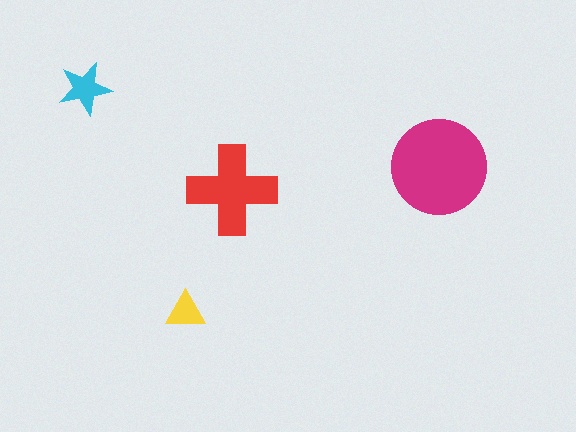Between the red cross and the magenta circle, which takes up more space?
The magenta circle.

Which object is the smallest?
The yellow triangle.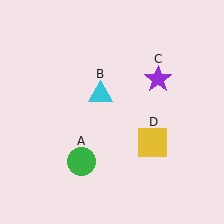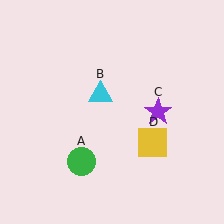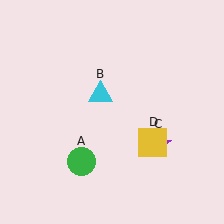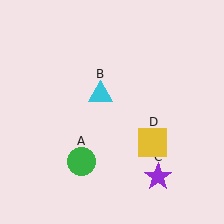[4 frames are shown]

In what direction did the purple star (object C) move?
The purple star (object C) moved down.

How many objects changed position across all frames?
1 object changed position: purple star (object C).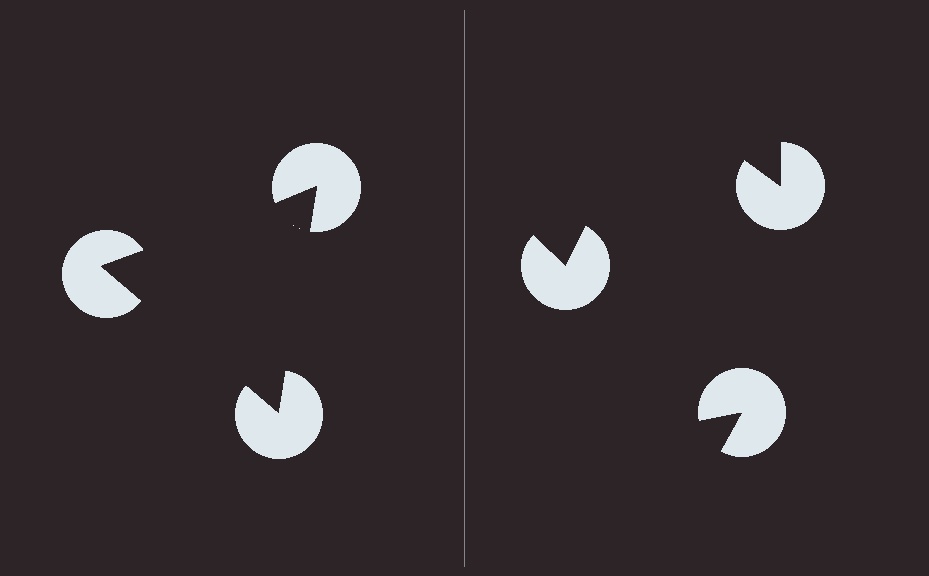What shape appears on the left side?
An illusory triangle.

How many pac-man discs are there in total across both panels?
6 — 3 on each side.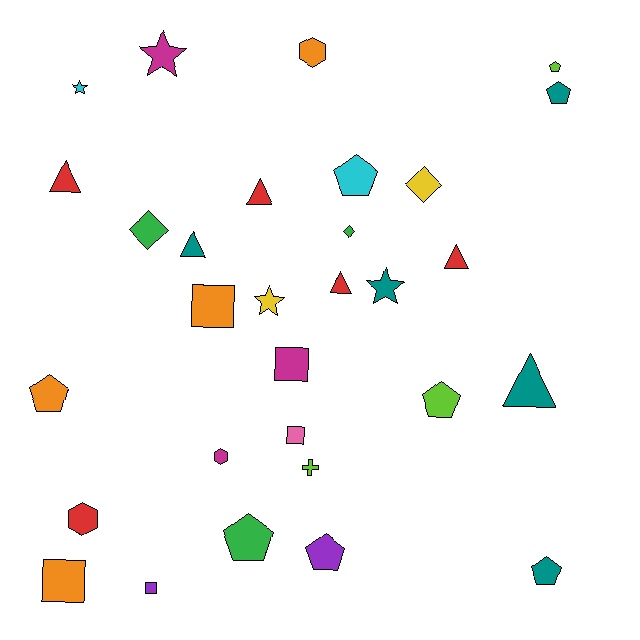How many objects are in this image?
There are 30 objects.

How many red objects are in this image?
There are 5 red objects.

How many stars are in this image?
There are 4 stars.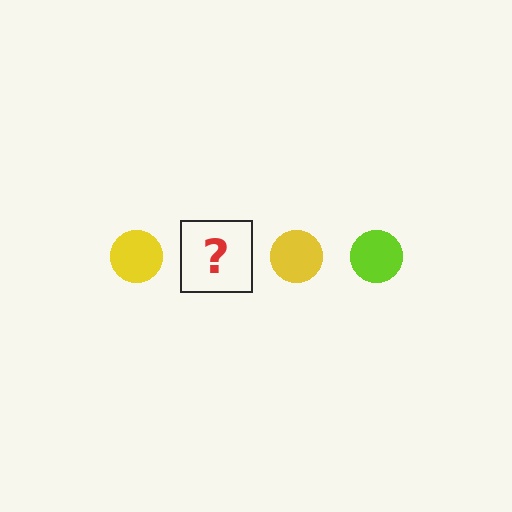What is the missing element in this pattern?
The missing element is a lime circle.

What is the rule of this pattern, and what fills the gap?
The rule is that the pattern cycles through yellow, lime circles. The gap should be filled with a lime circle.